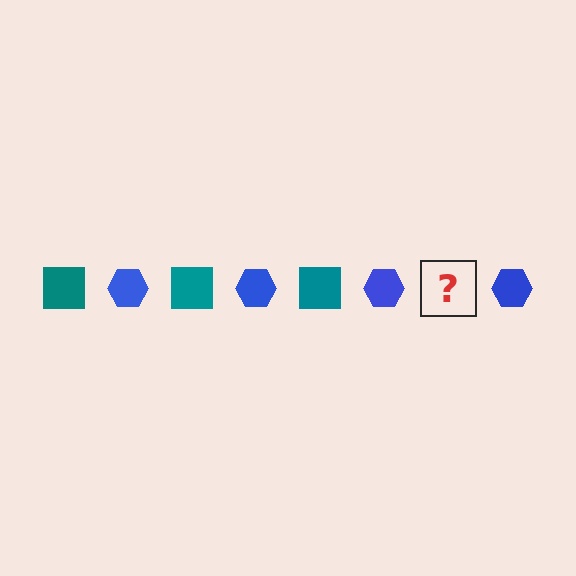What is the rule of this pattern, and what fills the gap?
The rule is that the pattern alternates between teal square and blue hexagon. The gap should be filled with a teal square.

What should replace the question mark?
The question mark should be replaced with a teal square.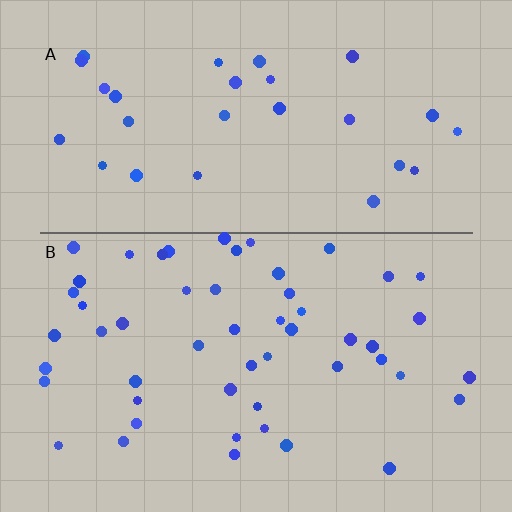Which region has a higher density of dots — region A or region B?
B (the bottom).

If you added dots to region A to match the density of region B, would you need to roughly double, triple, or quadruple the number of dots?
Approximately double.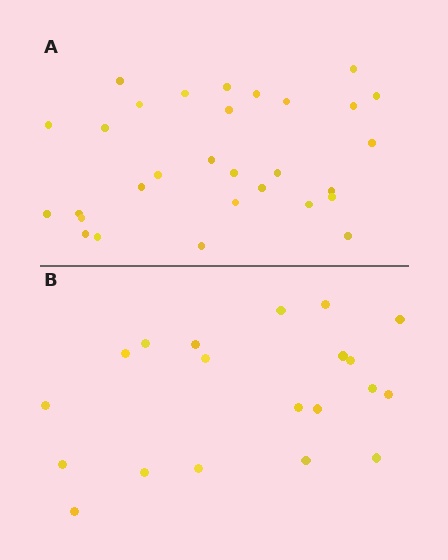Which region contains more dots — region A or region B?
Region A (the top region) has more dots.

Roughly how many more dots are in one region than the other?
Region A has roughly 10 or so more dots than region B.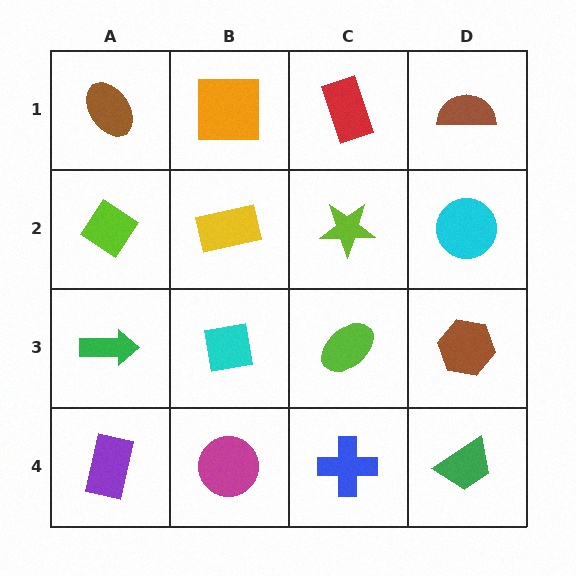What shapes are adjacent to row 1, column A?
A lime diamond (row 2, column A), an orange square (row 1, column B).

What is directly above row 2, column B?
An orange square.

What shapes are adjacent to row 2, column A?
A brown ellipse (row 1, column A), a green arrow (row 3, column A), a yellow rectangle (row 2, column B).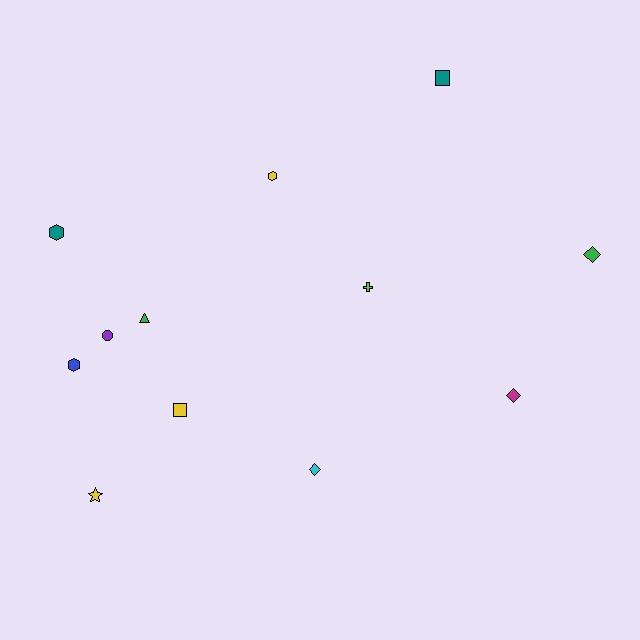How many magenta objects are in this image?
There is 1 magenta object.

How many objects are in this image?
There are 12 objects.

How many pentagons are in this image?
There are no pentagons.